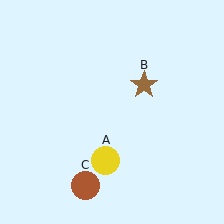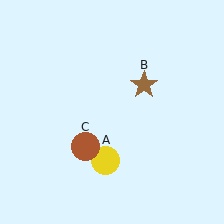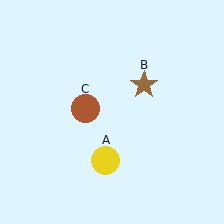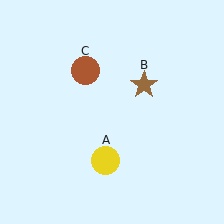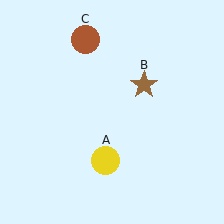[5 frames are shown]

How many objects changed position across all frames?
1 object changed position: brown circle (object C).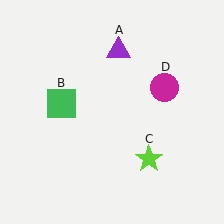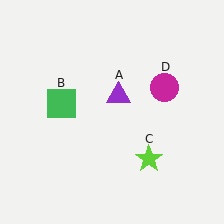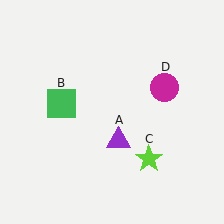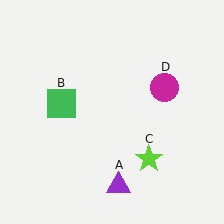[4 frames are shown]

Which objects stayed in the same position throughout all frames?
Green square (object B) and lime star (object C) and magenta circle (object D) remained stationary.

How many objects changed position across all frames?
1 object changed position: purple triangle (object A).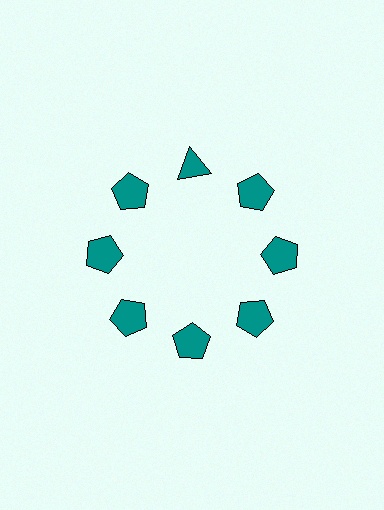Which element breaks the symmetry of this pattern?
The teal triangle at roughly the 12 o'clock position breaks the symmetry. All other shapes are teal pentagons.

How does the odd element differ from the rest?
It has a different shape: triangle instead of pentagon.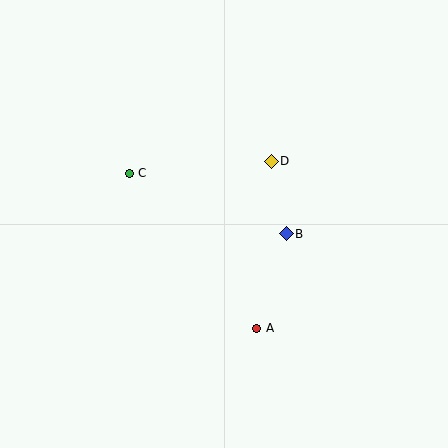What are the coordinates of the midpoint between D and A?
The midpoint between D and A is at (264, 245).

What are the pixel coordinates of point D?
Point D is at (271, 161).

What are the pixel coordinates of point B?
Point B is at (286, 234).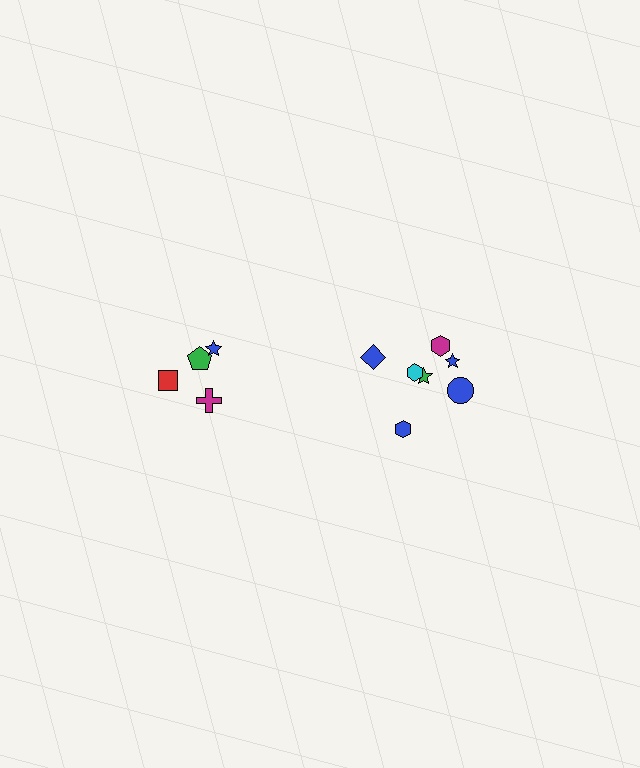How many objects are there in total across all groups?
There are 11 objects.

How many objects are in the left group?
There are 4 objects.